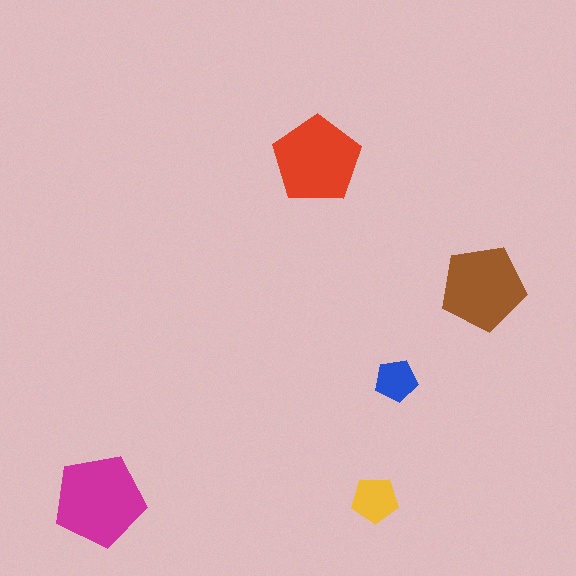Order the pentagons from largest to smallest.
the magenta one, the red one, the brown one, the yellow one, the blue one.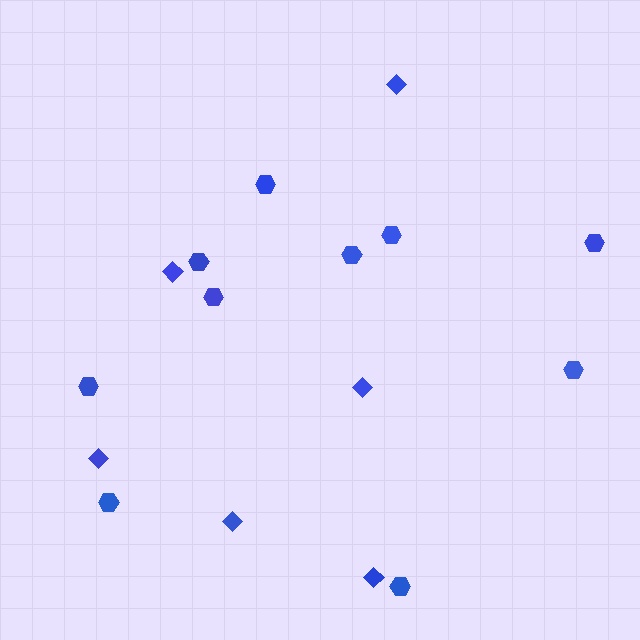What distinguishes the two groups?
There are 2 groups: one group of diamonds (6) and one group of hexagons (10).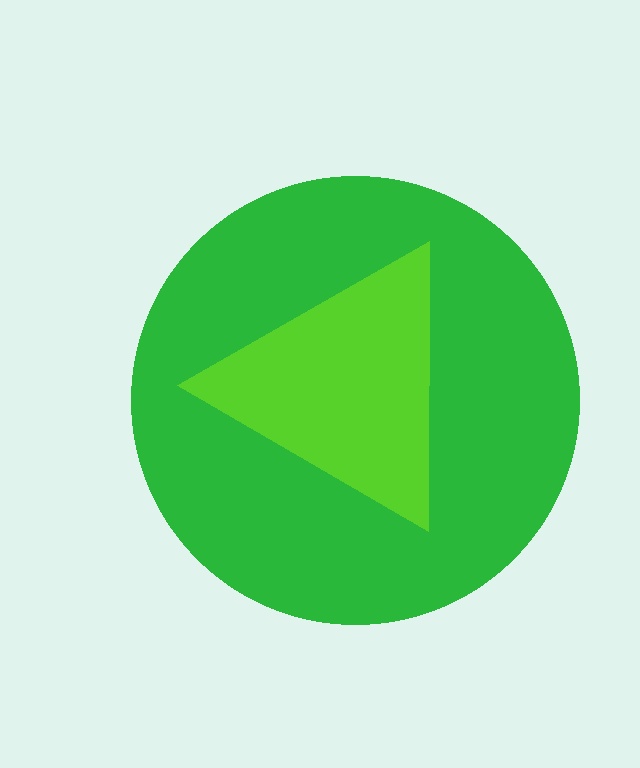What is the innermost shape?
The lime triangle.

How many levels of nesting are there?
2.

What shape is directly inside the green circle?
The lime triangle.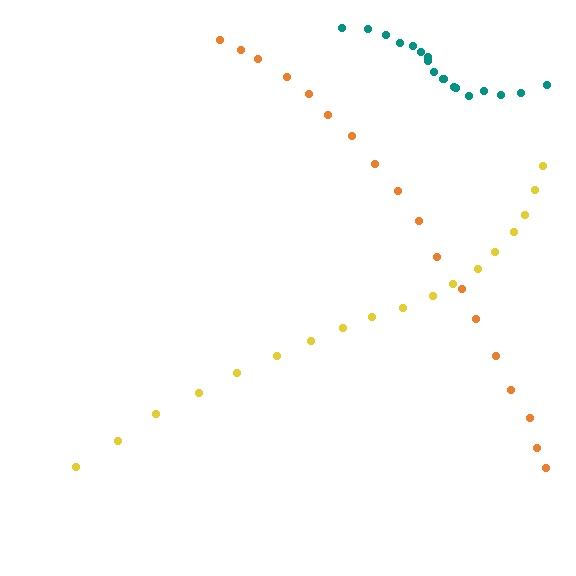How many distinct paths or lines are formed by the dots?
There are 3 distinct paths.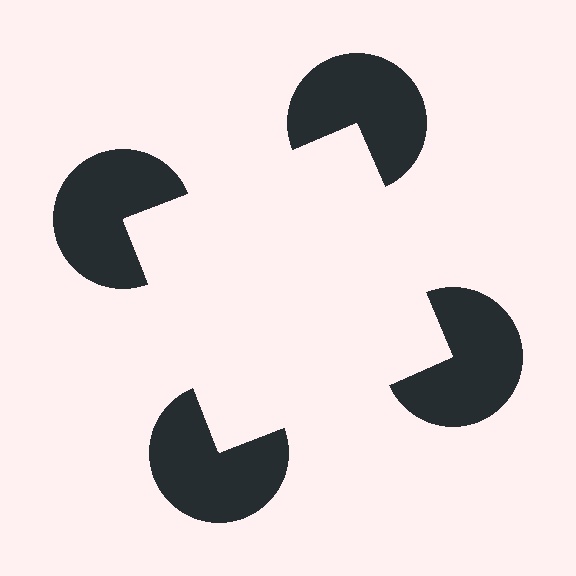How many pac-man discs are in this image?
There are 4 — one at each vertex of the illusory square.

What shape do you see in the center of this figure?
An illusory square — its edges are inferred from the aligned wedge cuts in the pac-man discs, not physically drawn.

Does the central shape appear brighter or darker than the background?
It typically appears slightly brighter than the background, even though no actual brightness change is drawn.